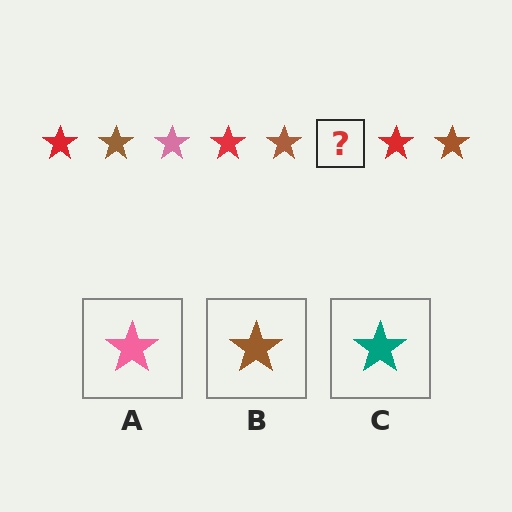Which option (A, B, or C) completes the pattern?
A.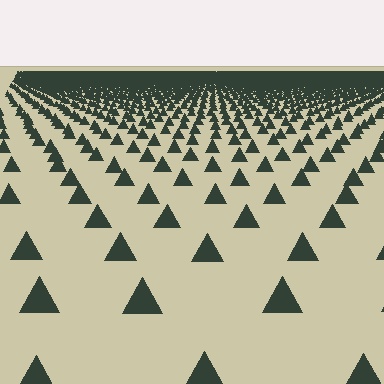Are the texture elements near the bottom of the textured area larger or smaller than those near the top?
Larger. Near the bottom, elements are closer to the viewer and appear at a bigger on-screen size.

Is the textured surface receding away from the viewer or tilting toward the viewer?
The surface is receding away from the viewer. Texture elements get smaller and denser toward the top.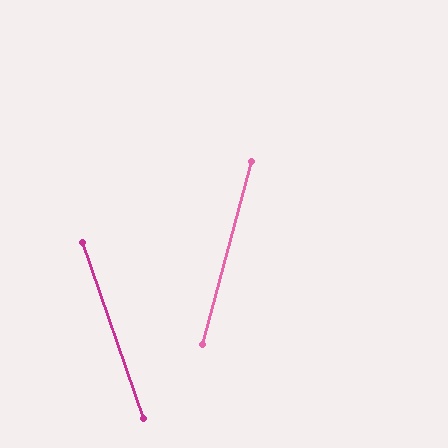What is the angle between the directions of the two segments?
Approximately 34 degrees.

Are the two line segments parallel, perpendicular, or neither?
Neither parallel nor perpendicular — they differ by about 34°.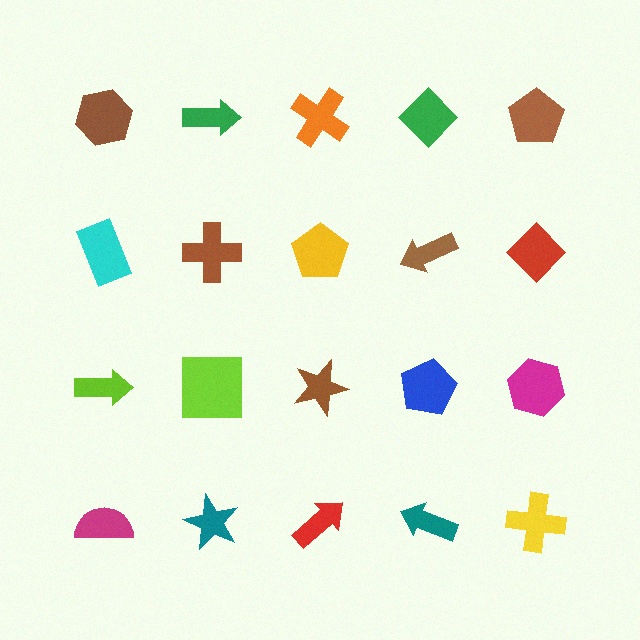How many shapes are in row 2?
5 shapes.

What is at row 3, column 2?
A lime square.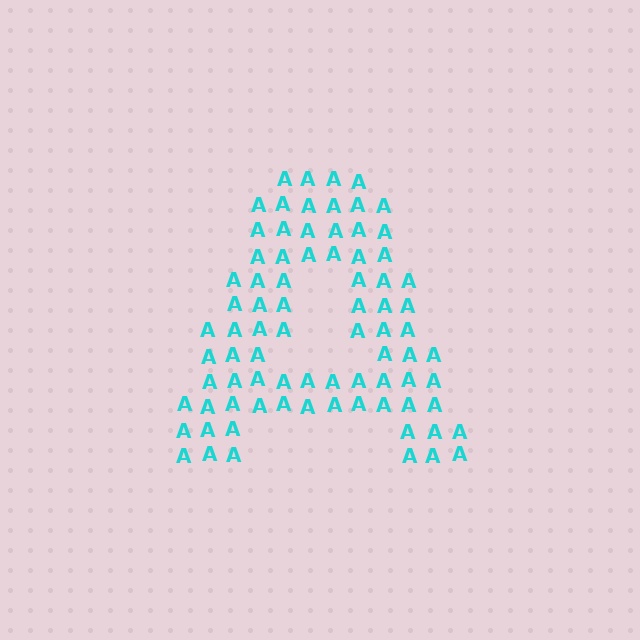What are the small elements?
The small elements are letter A's.